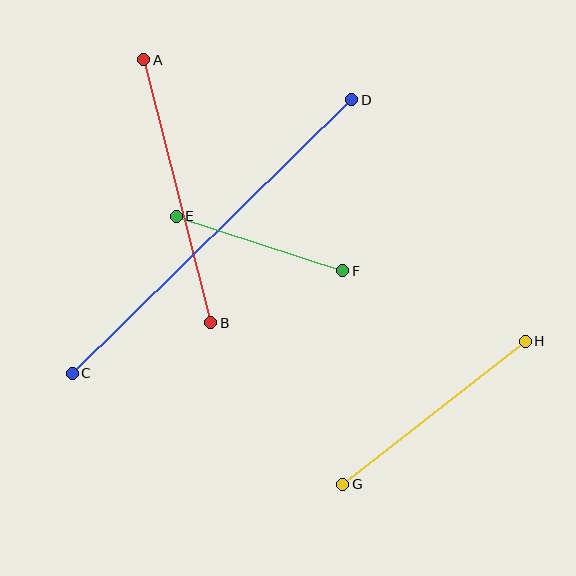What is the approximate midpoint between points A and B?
The midpoint is at approximately (177, 191) pixels.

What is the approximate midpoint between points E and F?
The midpoint is at approximately (260, 244) pixels.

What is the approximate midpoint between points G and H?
The midpoint is at approximately (434, 413) pixels.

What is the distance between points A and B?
The distance is approximately 272 pixels.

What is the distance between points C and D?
The distance is approximately 391 pixels.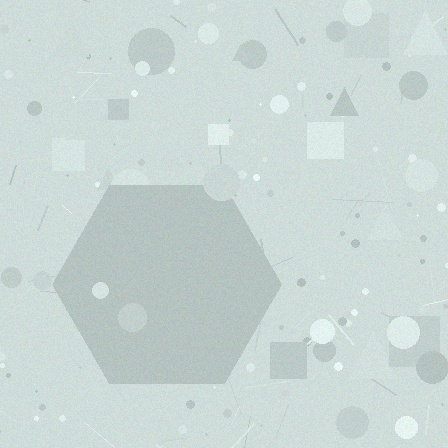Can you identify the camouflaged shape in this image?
The camouflaged shape is a hexagon.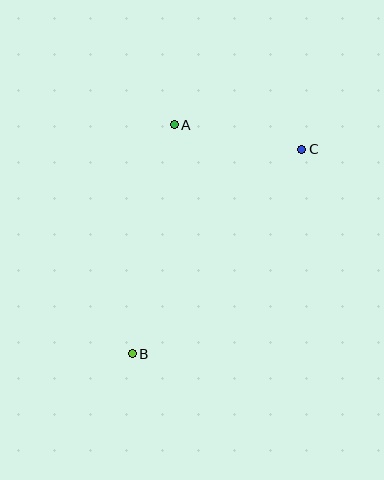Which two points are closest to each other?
Points A and C are closest to each other.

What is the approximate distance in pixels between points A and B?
The distance between A and B is approximately 233 pixels.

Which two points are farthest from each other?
Points B and C are farthest from each other.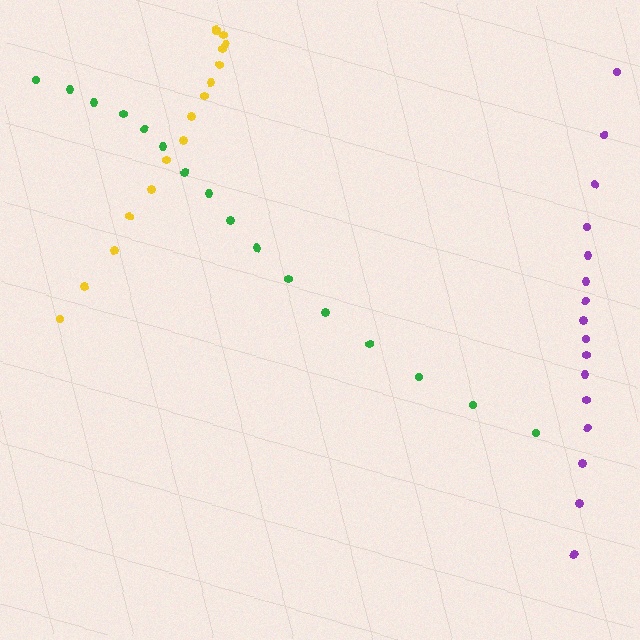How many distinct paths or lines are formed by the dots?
There are 3 distinct paths.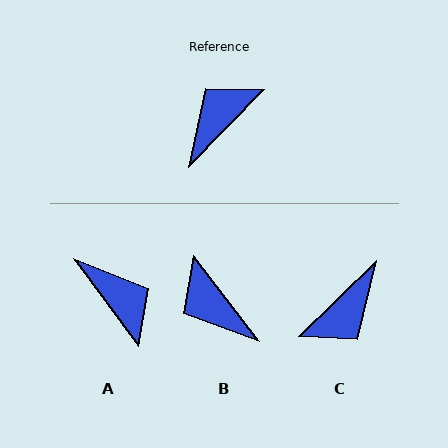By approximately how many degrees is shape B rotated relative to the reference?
Approximately 82 degrees counter-clockwise.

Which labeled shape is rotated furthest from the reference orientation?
C, about 178 degrees away.